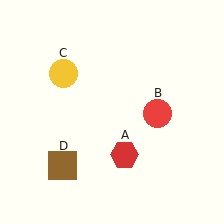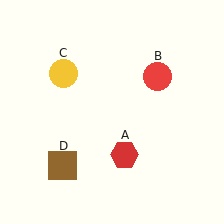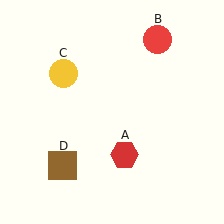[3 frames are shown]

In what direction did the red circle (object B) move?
The red circle (object B) moved up.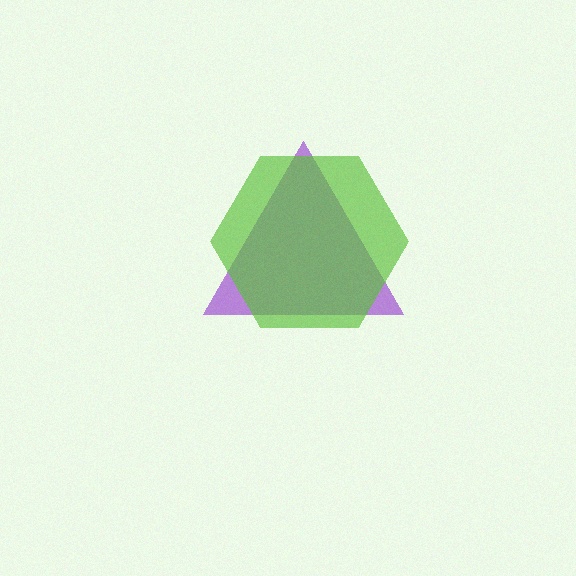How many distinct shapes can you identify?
There are 2 distinct shapes: a purple triangle, a lime hexagon.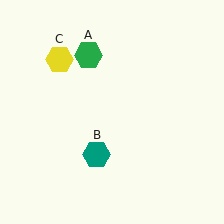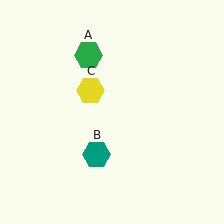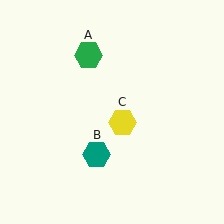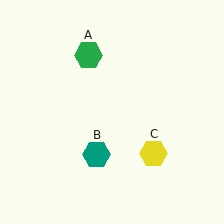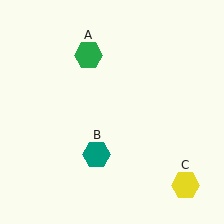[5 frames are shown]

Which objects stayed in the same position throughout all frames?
Green hexagon (object A) and teal hexagon (object B) remained stationary.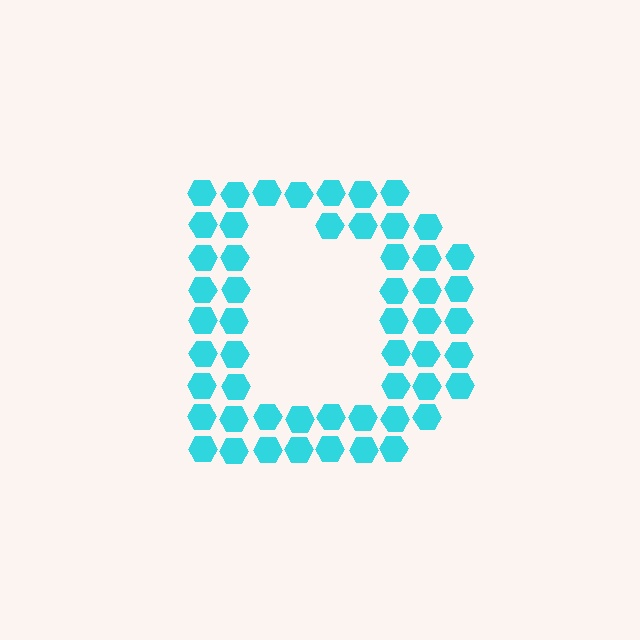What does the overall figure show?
The overall figure shows the letter D.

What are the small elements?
The small elements are hexagons.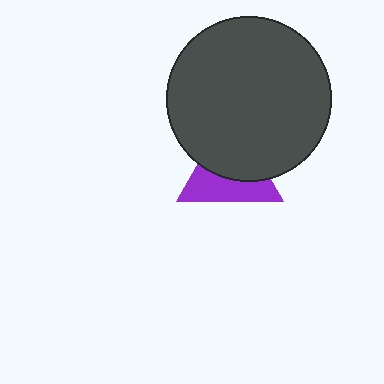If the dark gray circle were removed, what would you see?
You would see the complete purple triangle.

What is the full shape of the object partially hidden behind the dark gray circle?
The partially hidden object is a purple triangle.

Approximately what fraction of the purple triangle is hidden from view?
Roughly 55% of the purple triangle is hidden behind the dark gray circle.